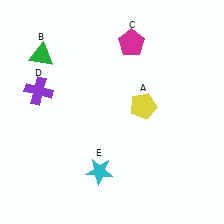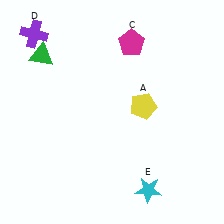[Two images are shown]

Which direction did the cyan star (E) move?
The cyan star (E) moved right.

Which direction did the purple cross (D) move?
The purple cross (D) moved up.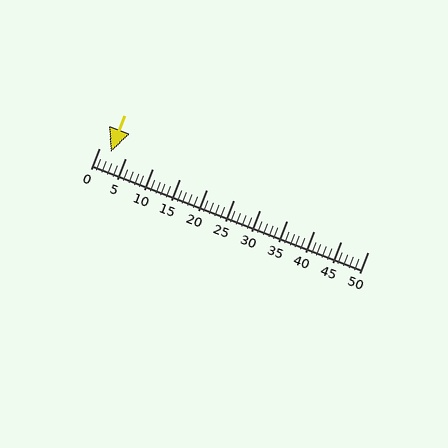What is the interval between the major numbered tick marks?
The major tick marks are spaced 5 units apart.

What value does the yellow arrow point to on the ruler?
The yellow arrow points to approximately 2.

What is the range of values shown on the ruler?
The ruler shows values from 0 to 50.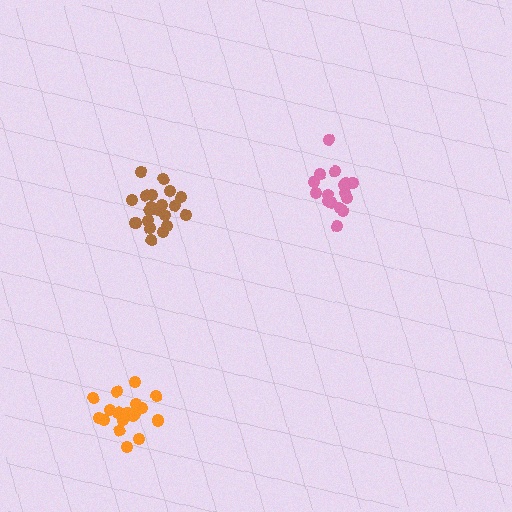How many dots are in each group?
Group 1: 17 dots, Group 2: 21 dots, Group 3: 18 dots (56 total).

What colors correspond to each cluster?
The clusters are colored: pink, brown, orange.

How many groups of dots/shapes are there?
There are 3 groups.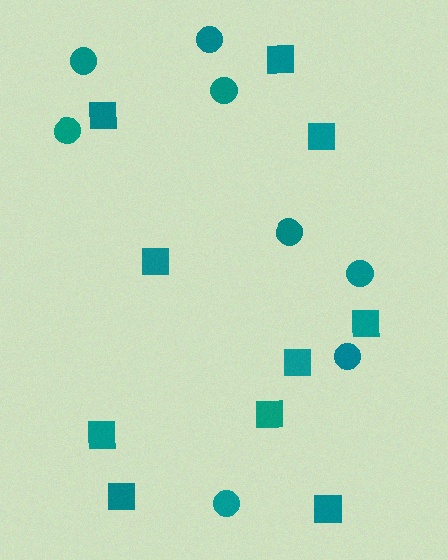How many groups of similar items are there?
There are 2 groups: one group of circles (8) and one group of squares (10).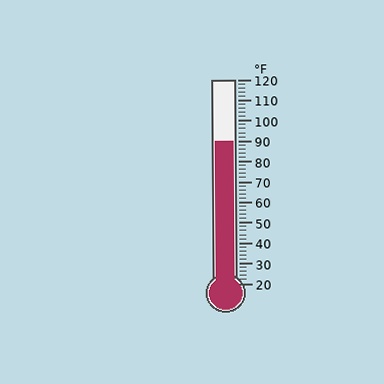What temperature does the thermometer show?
The thermometer shows approximately 90°F.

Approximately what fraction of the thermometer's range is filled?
The thermometer is filled to approximately 70% of its range.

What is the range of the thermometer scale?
The thermometer scale ranges from 20°F to 120°F.